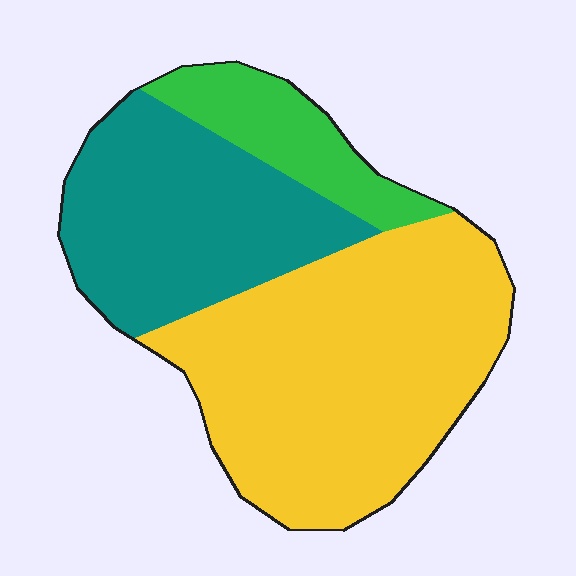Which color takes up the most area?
Yellow, at roughly 55%.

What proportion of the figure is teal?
Teal covers around 35% of the figure.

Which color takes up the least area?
Green, at roughly 15%.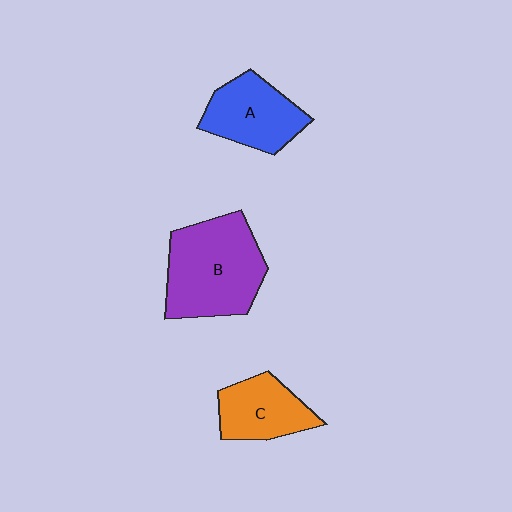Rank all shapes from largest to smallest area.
From largest to smallest: B (purple), A (blue), C (orange).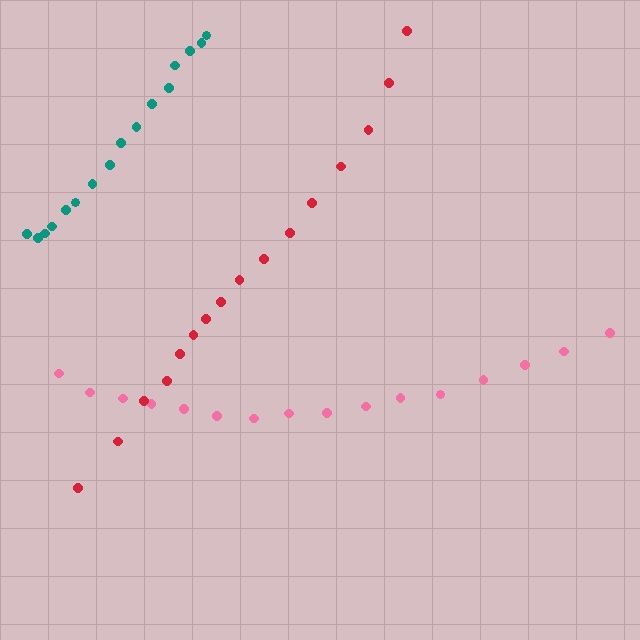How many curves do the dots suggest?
There are 3 distinct paths.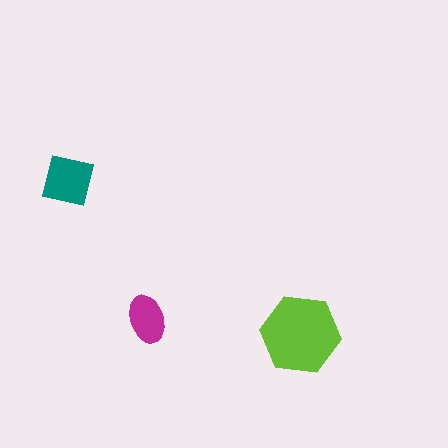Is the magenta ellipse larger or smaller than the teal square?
Smaller.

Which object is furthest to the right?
The lime hexagon is rightmost.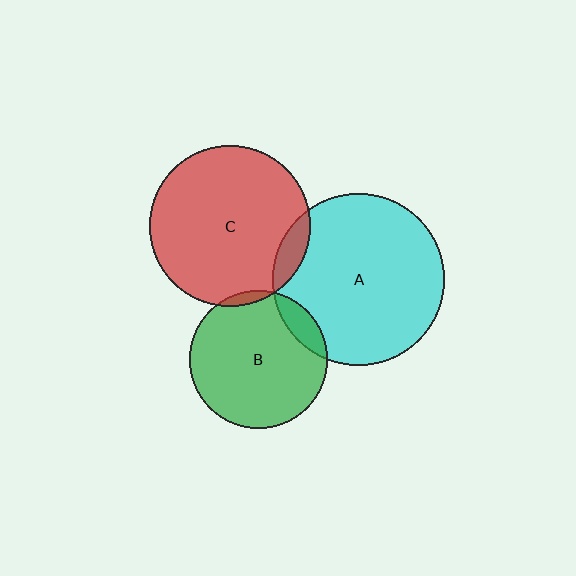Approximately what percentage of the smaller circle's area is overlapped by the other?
Approximately 5%.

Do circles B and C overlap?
Yes.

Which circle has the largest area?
Circle A (cyan).